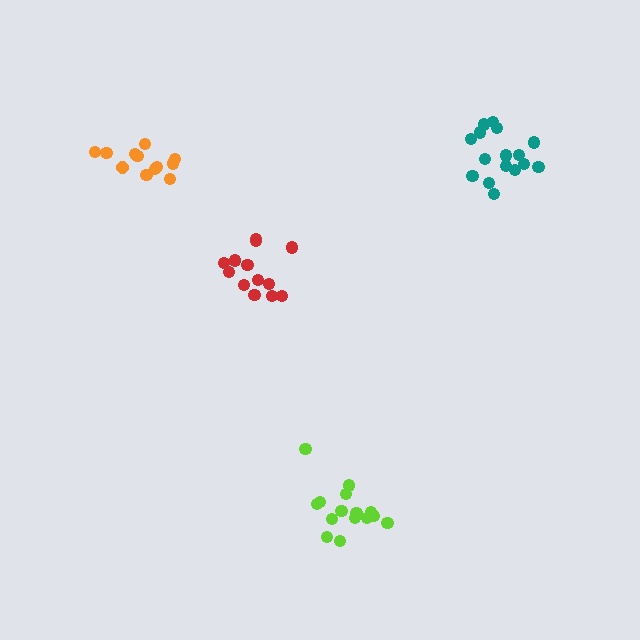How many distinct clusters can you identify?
There are 4 distinct clusters.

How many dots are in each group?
Group 1: 15 dots, Group 2: 13 dots, Group 3: 16 dots, Group 4: 12 dots (56 total).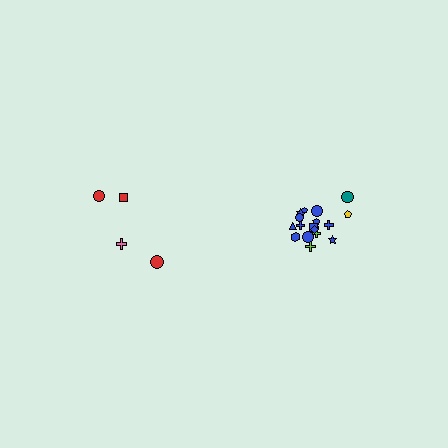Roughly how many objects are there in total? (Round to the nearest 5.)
Roughly 20 objects in total.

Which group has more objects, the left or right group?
The right group.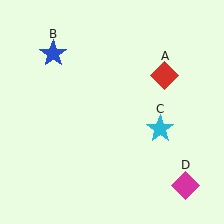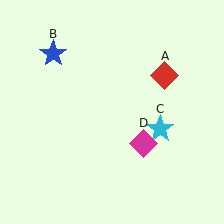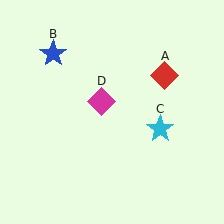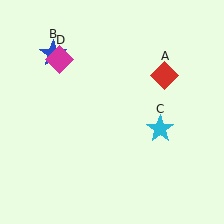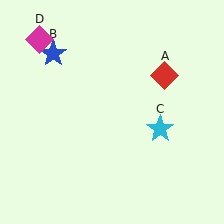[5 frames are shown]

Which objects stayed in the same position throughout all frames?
Red diamond (object A) and blue star (object B) and cyan star (object C) remained stationary.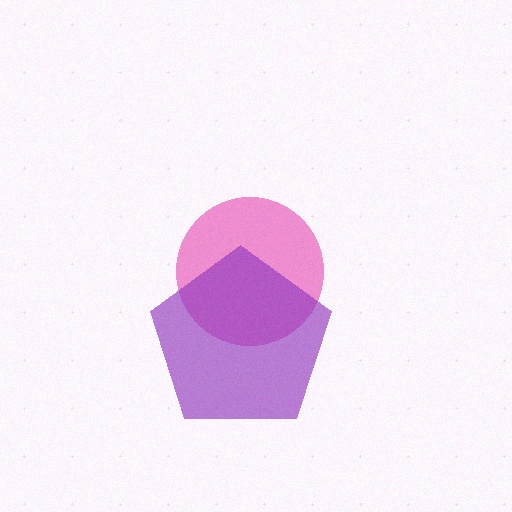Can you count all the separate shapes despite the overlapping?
Yes, there are 2 separate shapes.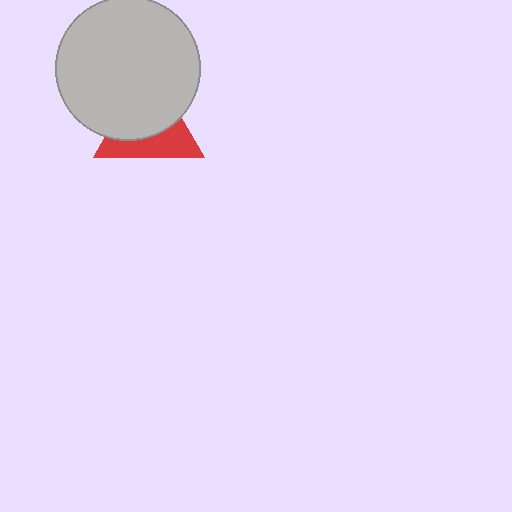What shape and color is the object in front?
The object in front is a light gray circle.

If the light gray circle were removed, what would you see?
You would see the complete red triangle.